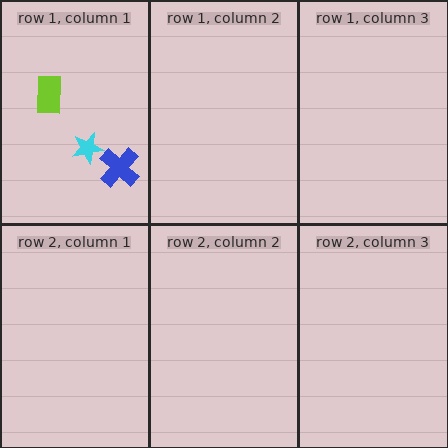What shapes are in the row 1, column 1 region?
The lime rectangle, the blue cross, the cyan star.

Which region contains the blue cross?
The row 1, column 1 region.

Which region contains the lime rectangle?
The row 1, column 1 region.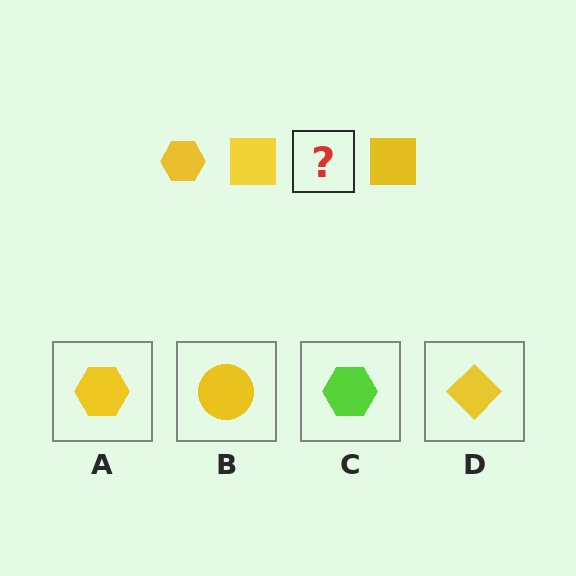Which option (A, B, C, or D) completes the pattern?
A.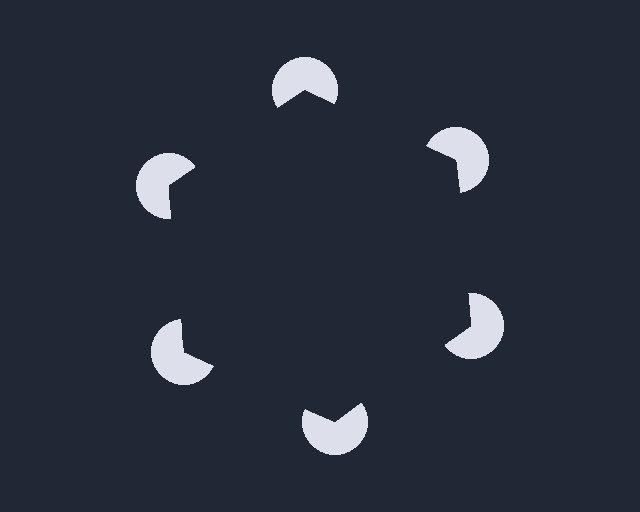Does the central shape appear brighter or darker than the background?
It typically appears slightly darker than the background, even though no actual brightness change is drawn.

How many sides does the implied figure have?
6 sides.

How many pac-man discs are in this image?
There are 6 — one at each vertex of the illusory hexagon.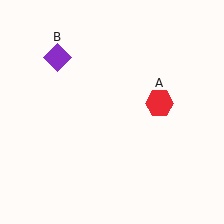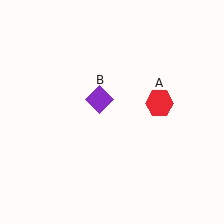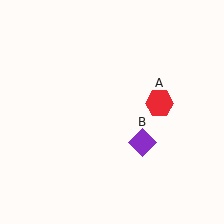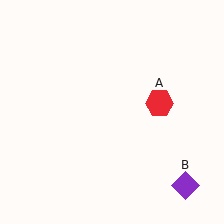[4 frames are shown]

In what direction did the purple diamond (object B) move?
The purple diamond (object B) moved down and to the right.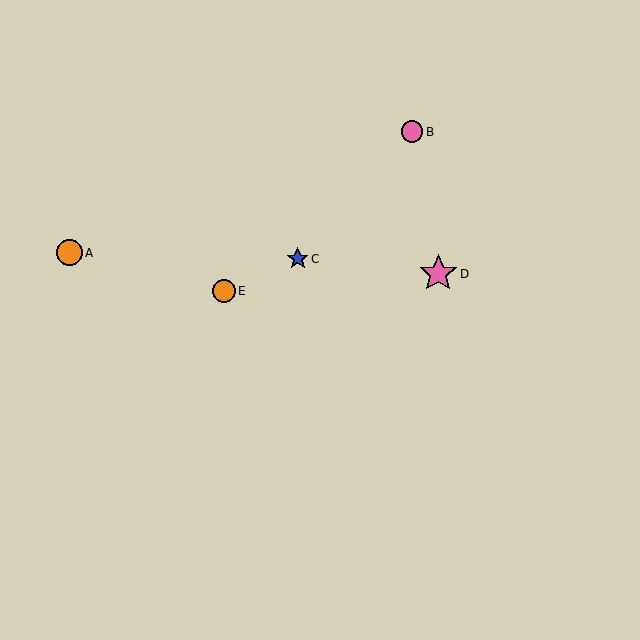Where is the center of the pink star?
The center of the pink star is at (438, 274).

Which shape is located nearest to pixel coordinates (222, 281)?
The orange circle (labeled E) at (224, 291) is nearest to that location.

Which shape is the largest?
The pink star (labeled D) is the largest.